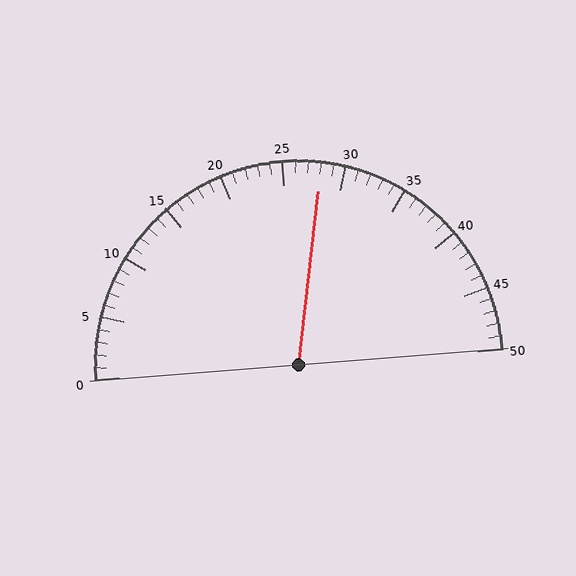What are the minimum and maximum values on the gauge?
The gauge ranges from 0 to 50.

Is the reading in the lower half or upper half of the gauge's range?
The reading is in the upper half of the range (0 to 50).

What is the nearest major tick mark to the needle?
The nearest major tick mark is 30.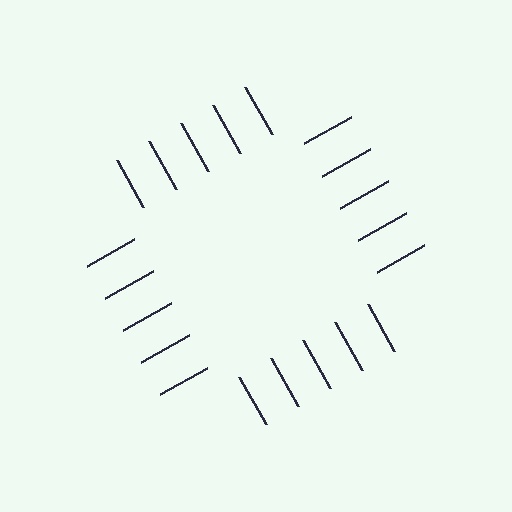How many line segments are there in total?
20 — 5 along each of the 4 edges.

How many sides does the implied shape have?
4 sides — the line-ends trace a square.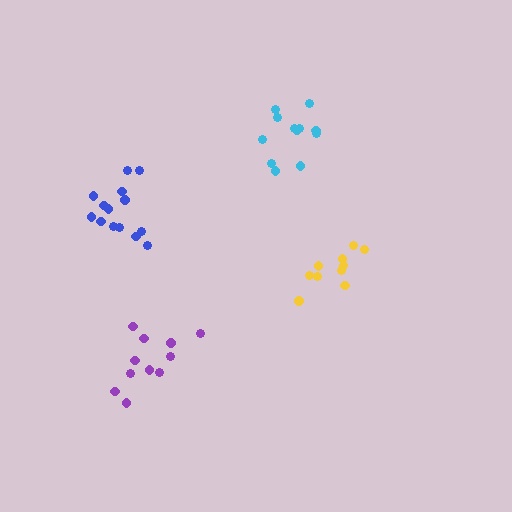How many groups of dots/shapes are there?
There are 4 groups.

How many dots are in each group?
Group 1: 12 dots, Group 2: 10 dots, Group 3: 14 dots, Group 4: 11 dots (47 total).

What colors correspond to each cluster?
The clusters are colored: cyan, yellow, blue, purple.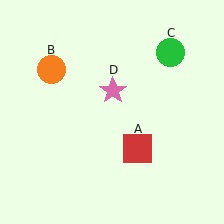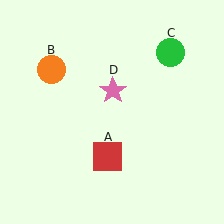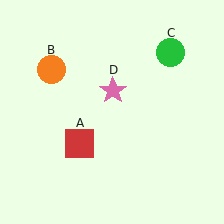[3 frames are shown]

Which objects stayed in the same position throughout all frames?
Orange circle (object B) and green circle (object C) and pink star (object D) remained stationary.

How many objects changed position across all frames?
1 object changed position: red square (object A).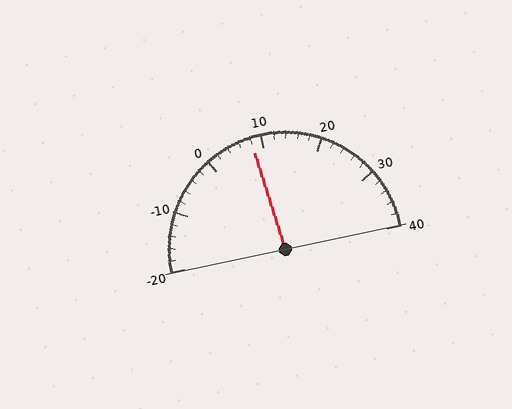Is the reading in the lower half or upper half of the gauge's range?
The reading is in the lower half of the range (-20 to 40).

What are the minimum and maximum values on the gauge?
The gauge ranges from -20 to 40.